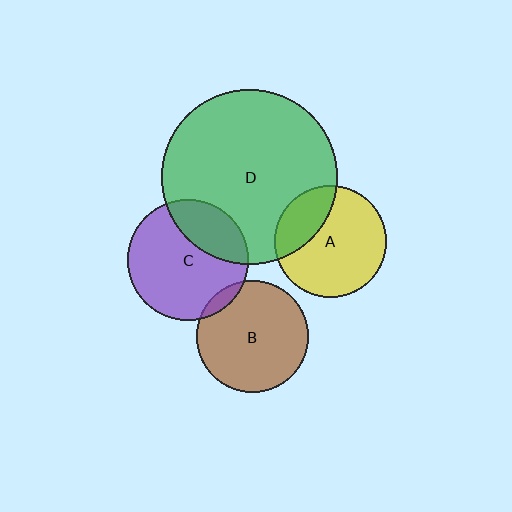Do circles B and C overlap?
Yes.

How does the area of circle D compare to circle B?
Approximately 2.5 times.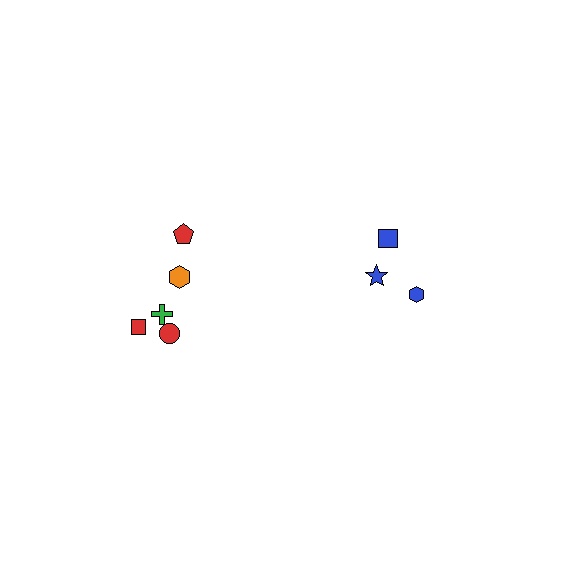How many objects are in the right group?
There are 3 objects.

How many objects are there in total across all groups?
There are 8 objects.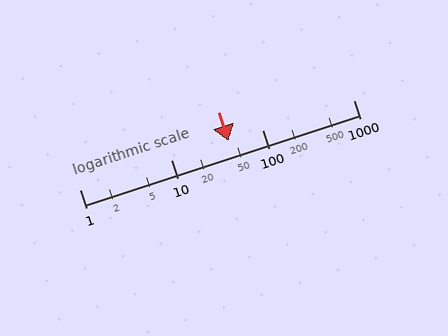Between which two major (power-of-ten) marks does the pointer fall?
The pointer is between 10 and 100.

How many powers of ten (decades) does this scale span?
The scale spans 3 decades, from 1 to 1000.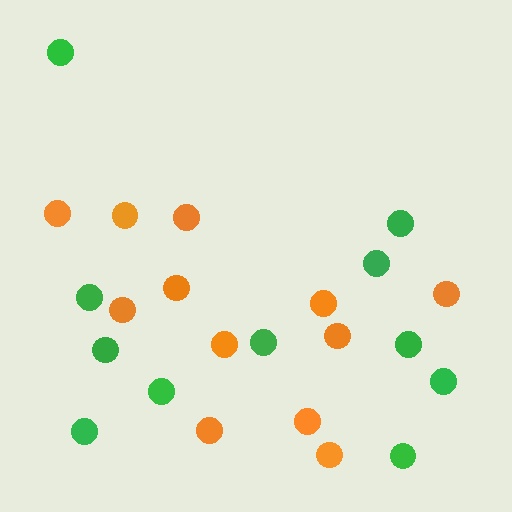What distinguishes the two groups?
There are 2 groups: one group of orange circles (12) and one group of green circles (11).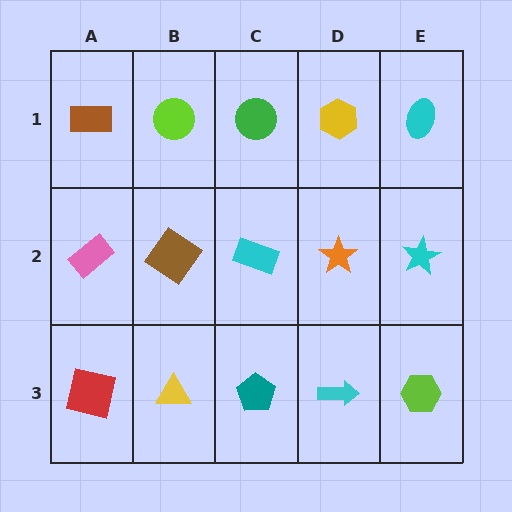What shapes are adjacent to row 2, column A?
A brown rectangle (row 1, column A), a red square (row 3, column A), a brown diamond (row 2, column B).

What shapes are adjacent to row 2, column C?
A green circle (row 1, column C), a teal pentagon (row 3, column C), a brown diamond (row 2, column B), an orange star (row 2, column D).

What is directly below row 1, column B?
A brown diamond.